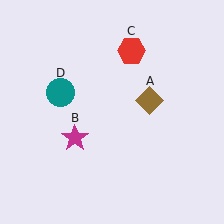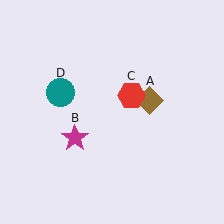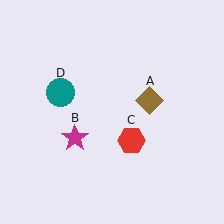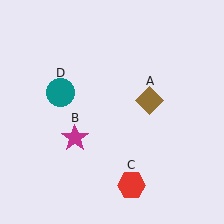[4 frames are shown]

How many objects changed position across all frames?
1 object changed position: red hexagon (object C).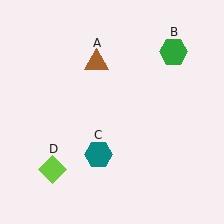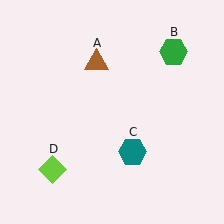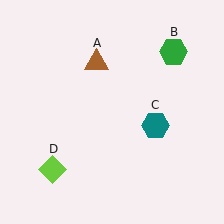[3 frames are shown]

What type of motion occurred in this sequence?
The teal hexagon (object C) rotated counterclockwise around the center of the scene.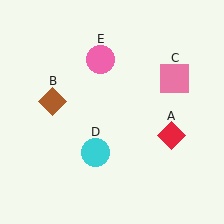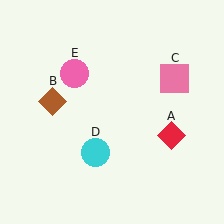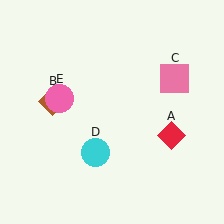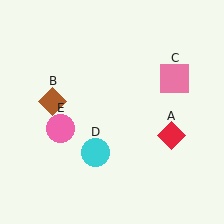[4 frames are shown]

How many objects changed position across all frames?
1 object changed position: pink circle (object E).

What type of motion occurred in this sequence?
The pink circle (object E) rotated counterclockwise around the center of the scene.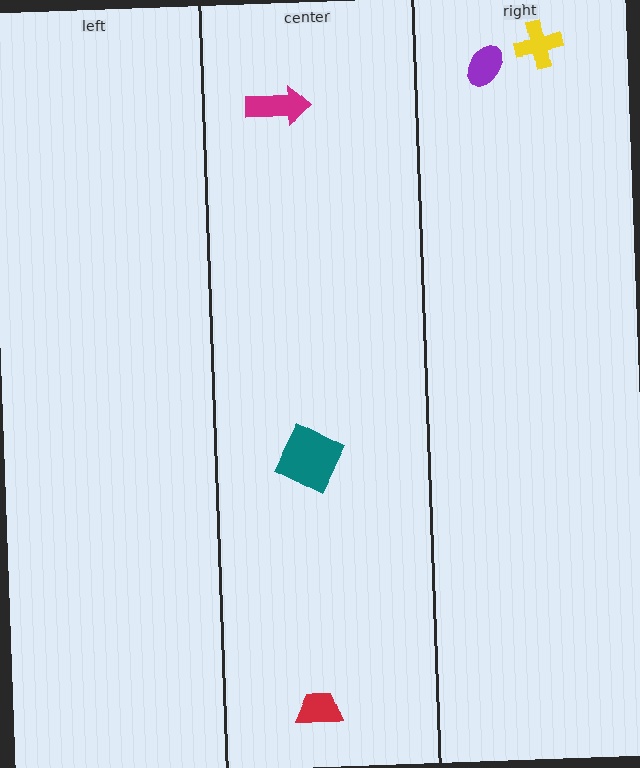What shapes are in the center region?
The magenta arrow, the teal diamond, the red trapezoid.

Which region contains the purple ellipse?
The right region.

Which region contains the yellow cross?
The right region.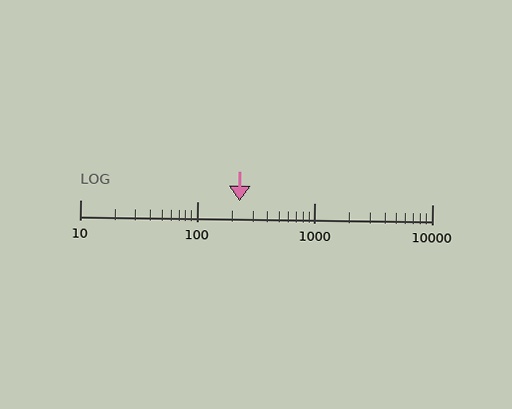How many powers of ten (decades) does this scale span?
The scale spans 3 decades, from 10 to 10000.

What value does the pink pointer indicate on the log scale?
The pointer indicates approximately 230.